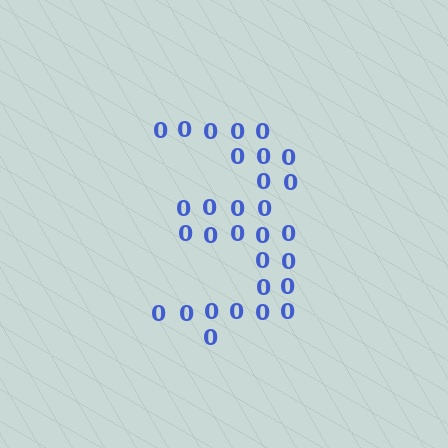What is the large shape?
The large shape is the digit 3.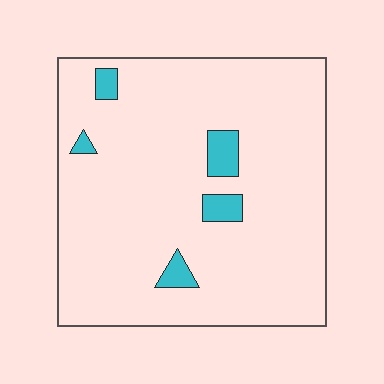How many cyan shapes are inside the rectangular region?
5.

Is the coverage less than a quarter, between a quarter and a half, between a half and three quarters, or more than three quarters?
Less than a quarter.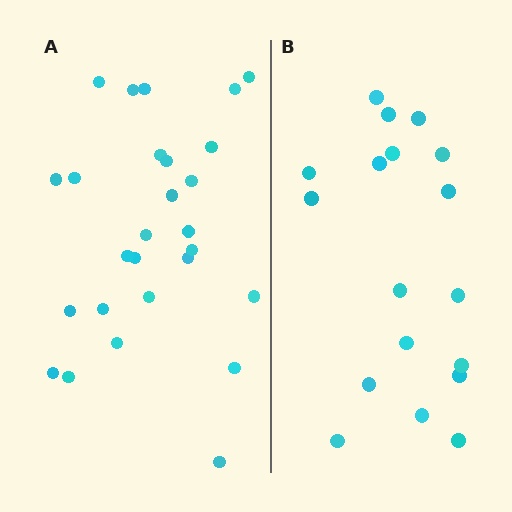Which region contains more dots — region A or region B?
Region A (the left region) has more dots.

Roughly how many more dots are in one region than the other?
Region A has roughly 8 or so more dots than region B.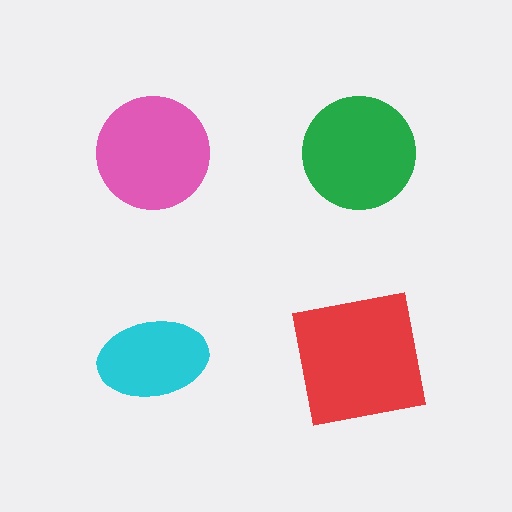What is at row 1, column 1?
A pink circle.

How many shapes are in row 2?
2 shapes.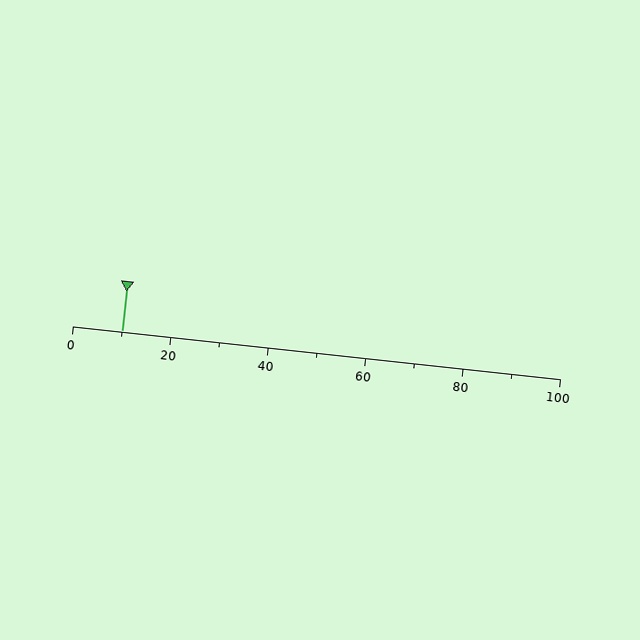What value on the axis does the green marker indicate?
The marker indicates approximately 10.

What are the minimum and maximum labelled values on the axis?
The axis runs from 0 to 100.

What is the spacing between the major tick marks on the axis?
The major ticks are spaced 20 apart.